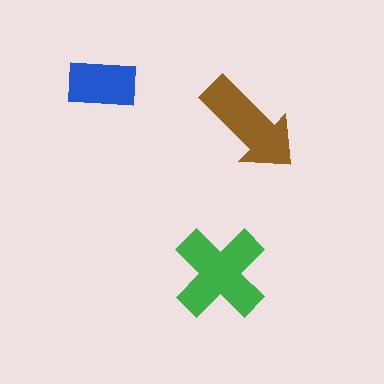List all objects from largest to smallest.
The green cross, the brown arrow, the blue rectangle.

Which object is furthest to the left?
The blue rectangle is leftmost.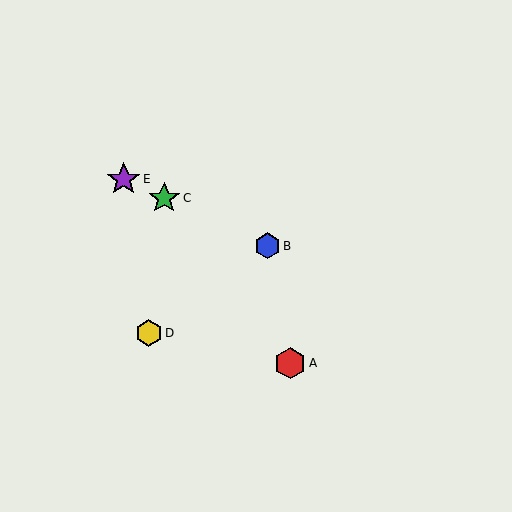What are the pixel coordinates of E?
Object E is at (124, 179).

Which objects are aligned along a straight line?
Objects B, C, E are aligned along a straight line.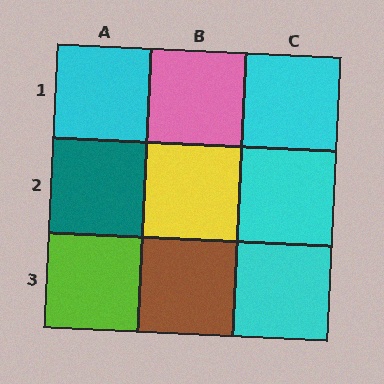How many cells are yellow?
1 cell is yellow.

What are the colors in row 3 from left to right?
Lime, brown, cyan.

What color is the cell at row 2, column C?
Cyan.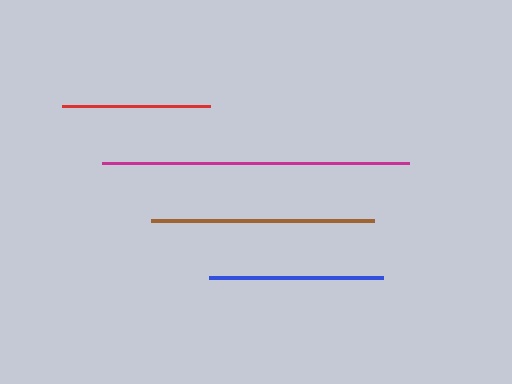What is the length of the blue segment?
The blue segment is approximately 175 pixels long.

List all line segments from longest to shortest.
From longest to shortest: magenta, brown, blue, red.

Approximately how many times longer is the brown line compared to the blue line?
The brown line is approximately 1.3 times the length of the blue line.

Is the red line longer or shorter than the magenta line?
The magenta line is longer than the red line.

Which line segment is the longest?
The magenta line is the longest at approximately 307 pixels.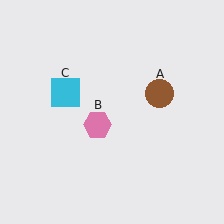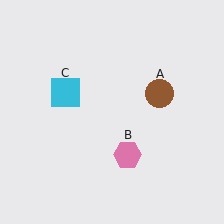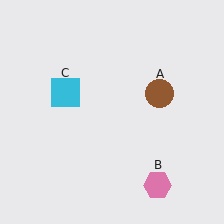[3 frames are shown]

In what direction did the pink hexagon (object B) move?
The pink hexagon (object B) moved down and to the right.